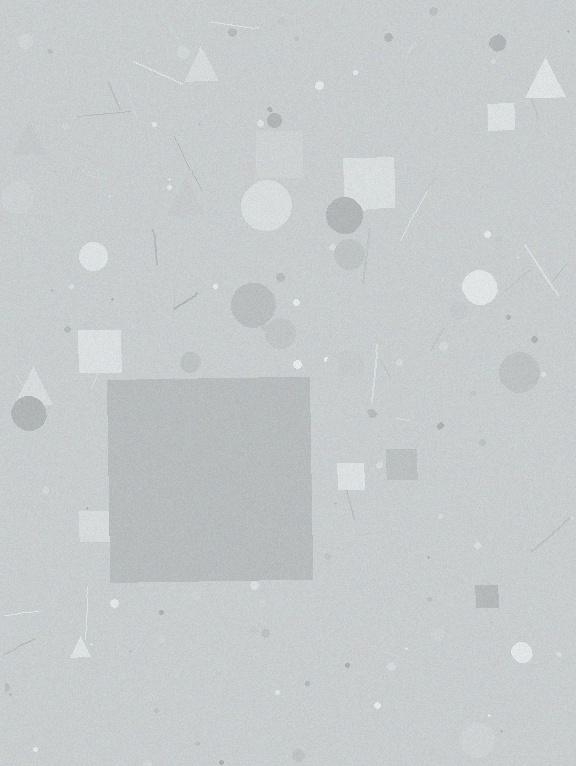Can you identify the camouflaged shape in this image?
The camouflaged shape is a square.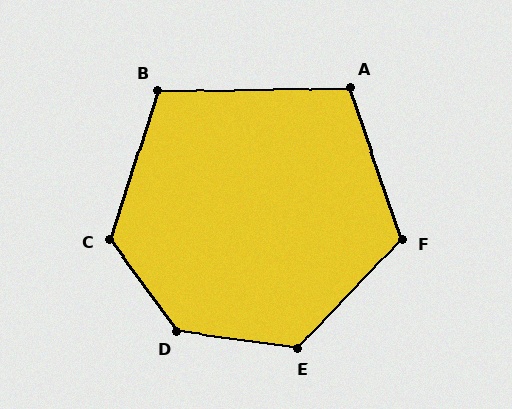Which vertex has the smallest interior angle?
A, at approximately 108 degrees.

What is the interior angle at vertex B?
Approximately 109 degrees (obtuse).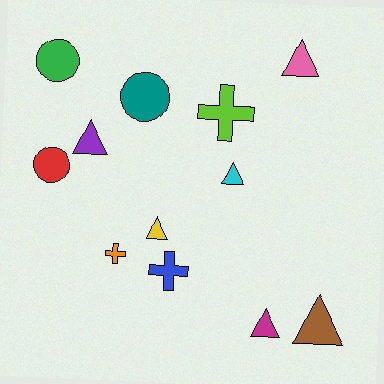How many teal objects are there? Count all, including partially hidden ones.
There is 1 teal object.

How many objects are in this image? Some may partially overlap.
There are 12 objects.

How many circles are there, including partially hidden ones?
There are 3 circles.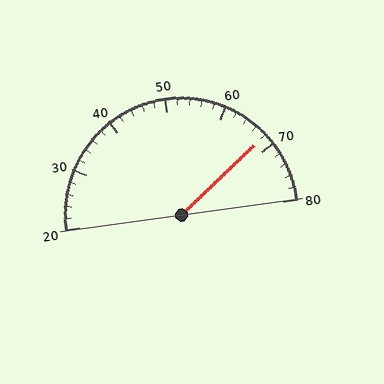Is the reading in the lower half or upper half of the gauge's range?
The reading is in the upper half of the range (20 to 80).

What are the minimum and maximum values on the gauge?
The gauge ranges from 20 to 80.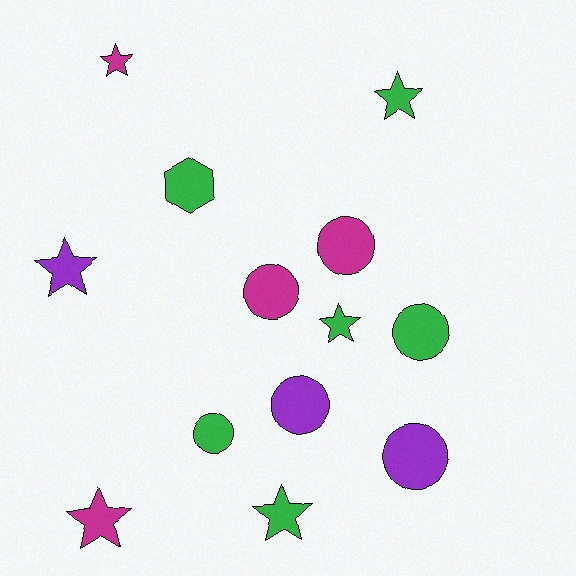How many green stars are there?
There are 3 green stars.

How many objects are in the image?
There are 13 objects.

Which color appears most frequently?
Green, with 6 objects.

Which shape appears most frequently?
Star, with 6 objects.